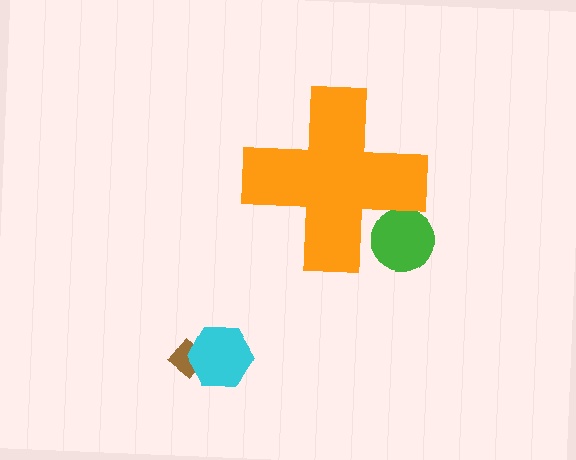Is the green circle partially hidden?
Yes, the green circle is partially hidden behind the orange cross.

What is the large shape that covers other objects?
An orange cross.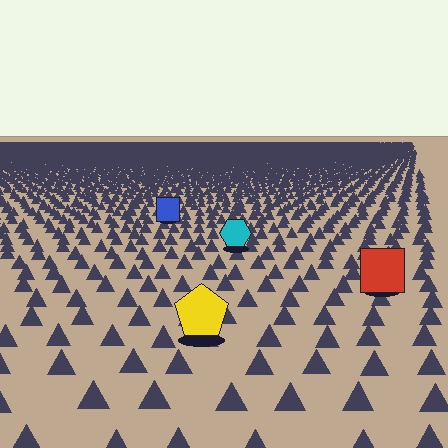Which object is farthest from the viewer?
The blue square is farthest from the viewer. It appears smaller and the ground texture around it is denser.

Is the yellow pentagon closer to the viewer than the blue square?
Yes. The yellow pentagon is closer — you can tell from the texture gradient: the ground texture is coarser near it.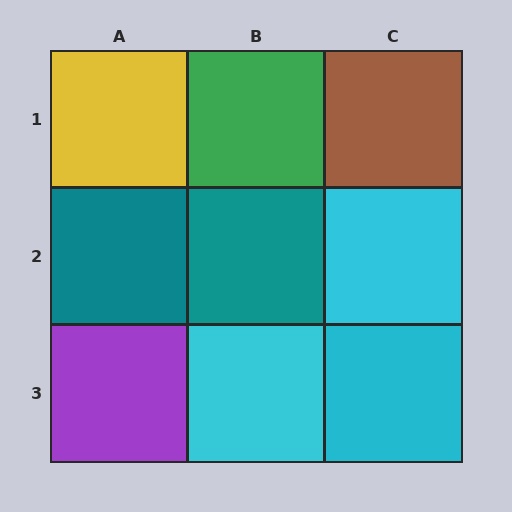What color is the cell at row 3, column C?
Cyan.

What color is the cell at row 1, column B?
Green.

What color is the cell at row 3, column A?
Purple.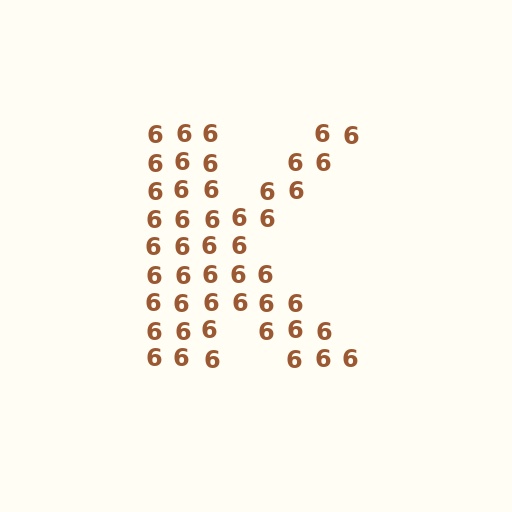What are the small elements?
The small elements are digit 6's.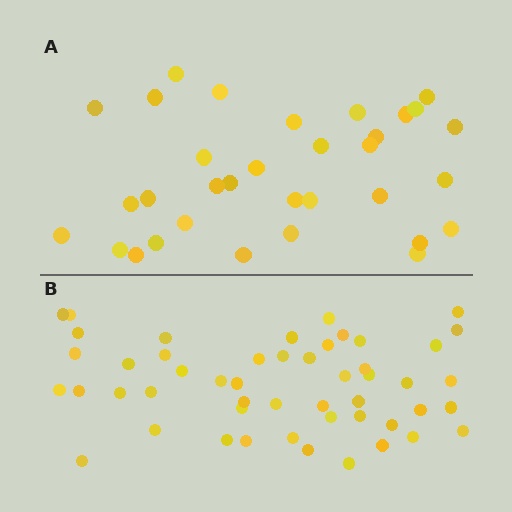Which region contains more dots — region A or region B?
Region B (the bottom region) has more dots.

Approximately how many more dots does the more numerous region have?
Region B has approximately 15 more dots than region A.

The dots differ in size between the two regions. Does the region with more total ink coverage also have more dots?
No. Region A has more total ink coverage because its dots are larger, but region B actually contains more individual dots. Total area can be misleading — the number of items is what matters here.